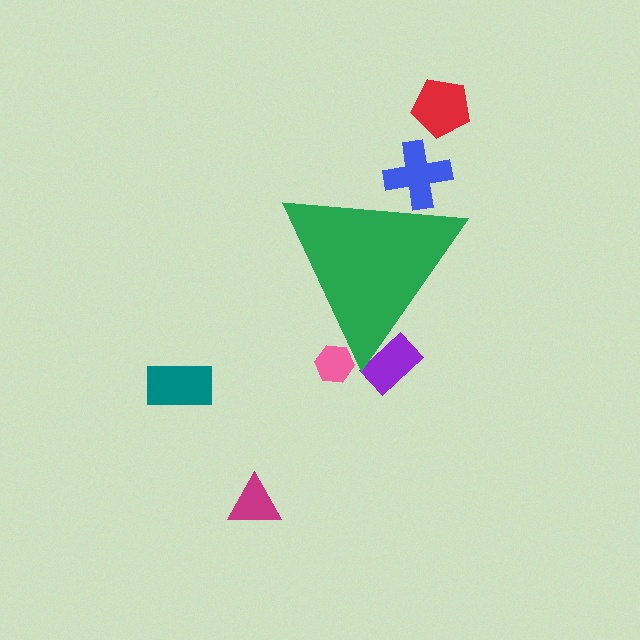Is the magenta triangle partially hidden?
No, the magenta triangle is fully visible.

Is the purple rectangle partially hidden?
Yes, the purple rectangle is partially hidden behind the green triangle.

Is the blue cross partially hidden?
Yes, the blue cross is partially hidden behind the green triangle.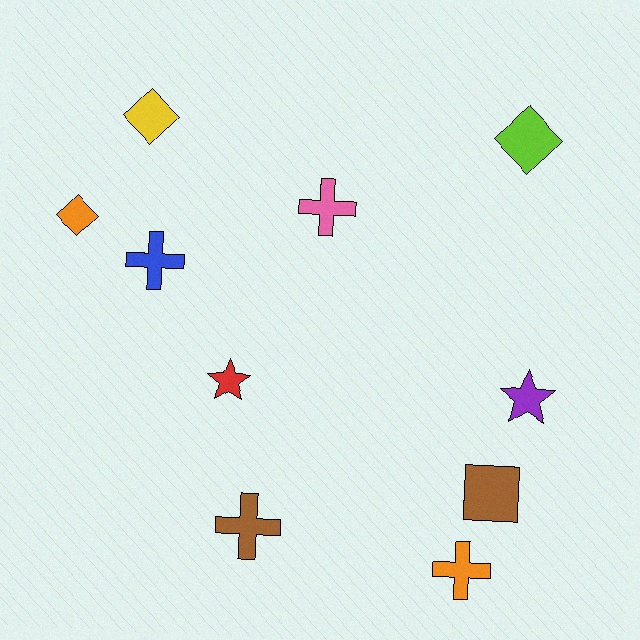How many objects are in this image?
There are 10 objects.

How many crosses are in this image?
There are 4 crosses.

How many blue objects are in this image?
There is 1 blue object.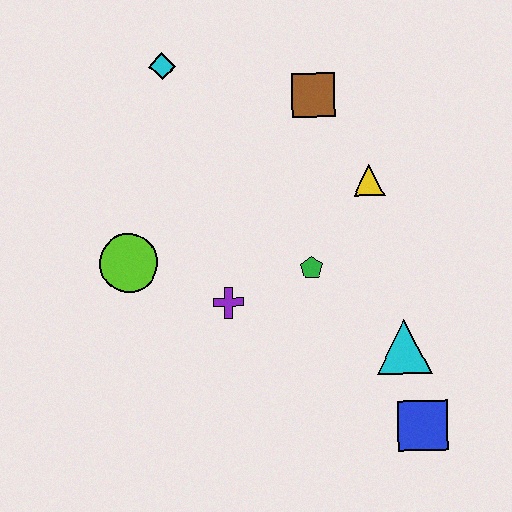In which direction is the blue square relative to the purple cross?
The blue square is to the right of the purple cross.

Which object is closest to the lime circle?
The purple cross is closest to the lime circle.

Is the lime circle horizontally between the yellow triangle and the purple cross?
No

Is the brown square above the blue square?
Yes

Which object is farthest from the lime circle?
The blue square is farthest from the lime circle.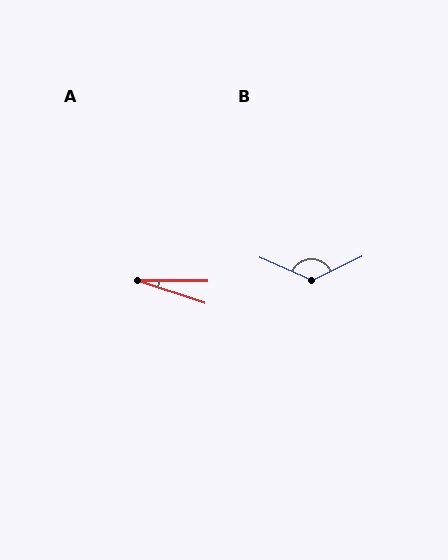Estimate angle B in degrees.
Approximately 131 degrees.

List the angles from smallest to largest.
A (18°), B (131°).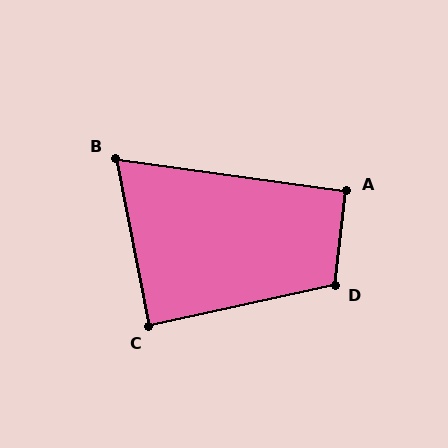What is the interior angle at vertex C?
Approximately 89 degrees (approximately right).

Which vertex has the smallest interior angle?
B, at approximately 71 degrees.